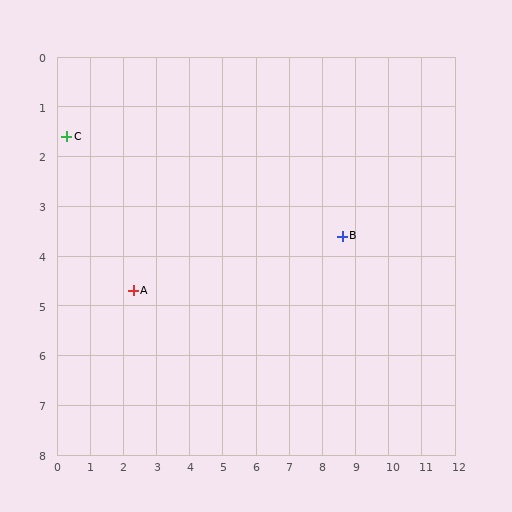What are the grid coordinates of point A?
Point A is at approximately (2.3, 4.7).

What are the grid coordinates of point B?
Point B is at approximately (8.6, 3.6).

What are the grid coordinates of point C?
Point C is at approximately (0.3, 1.6).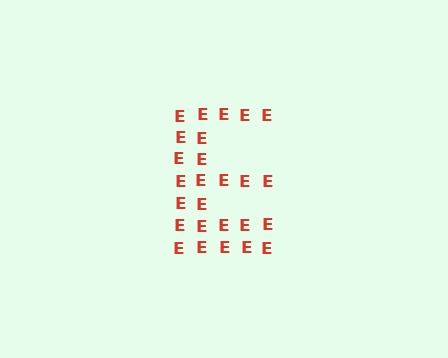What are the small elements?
The small elements are letter E's.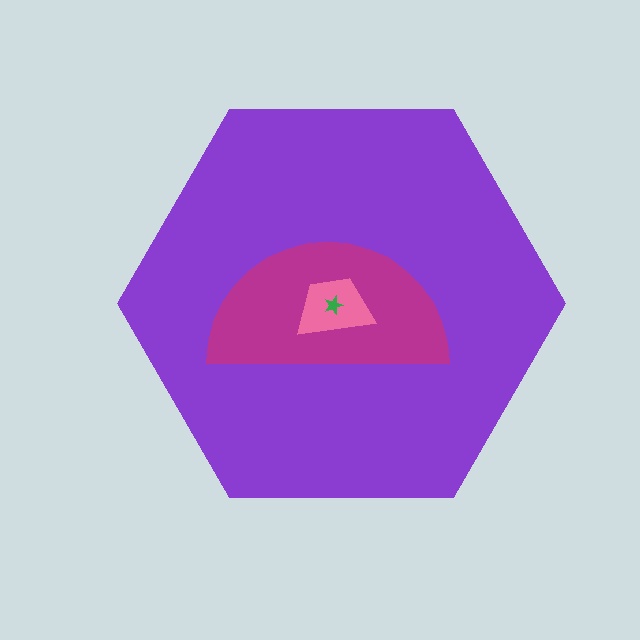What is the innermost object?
The green star.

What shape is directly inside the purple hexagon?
The magenta semicircle.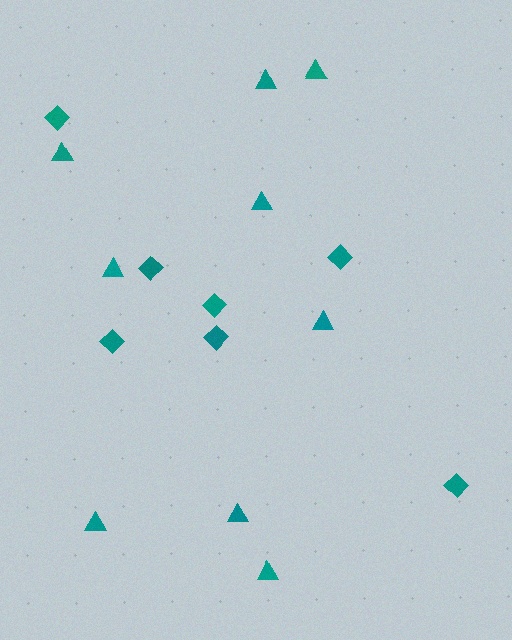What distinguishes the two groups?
There are 2 groups: one group of triangles (9) and one group of diamonds (7).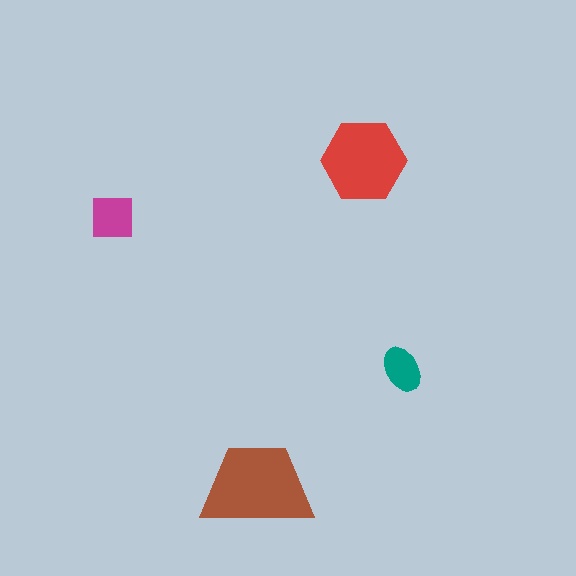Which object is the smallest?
The teal ellipse.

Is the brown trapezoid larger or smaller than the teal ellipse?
Larger.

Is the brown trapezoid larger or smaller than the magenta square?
Larger.